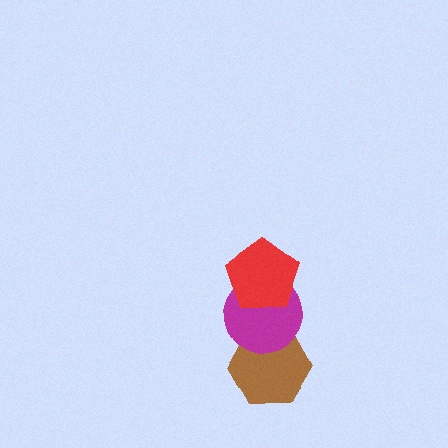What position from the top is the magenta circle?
The magenta circle is 2nd from the top.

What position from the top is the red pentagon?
The red pentagon is 1st from the top.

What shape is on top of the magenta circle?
The red pentagon is on top of the magenta circle.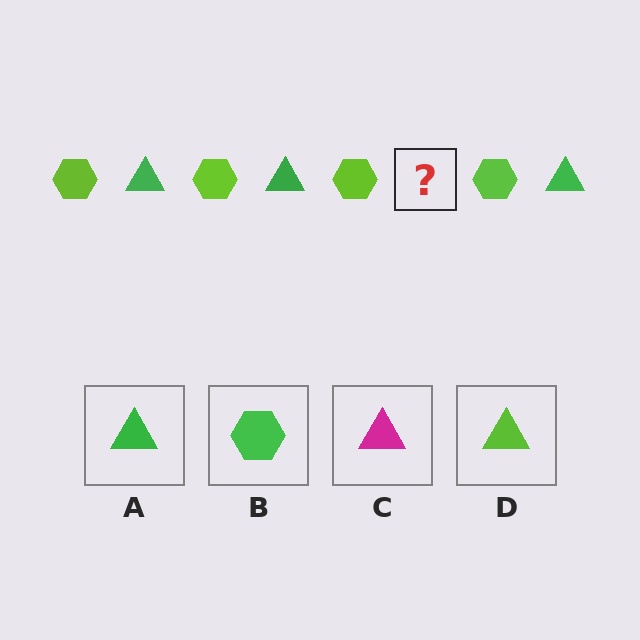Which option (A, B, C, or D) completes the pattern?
A.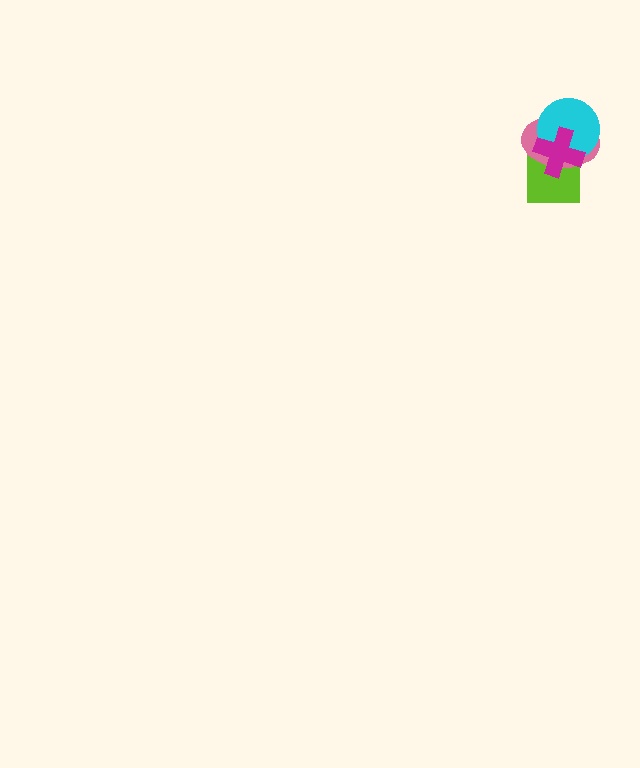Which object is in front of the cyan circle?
The magenta cross is in front of the cyan circle.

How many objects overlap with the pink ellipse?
3 objects overlap with the pink ellipse.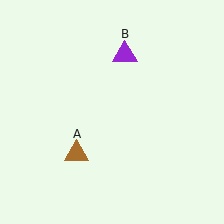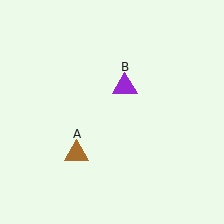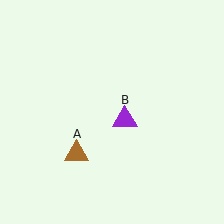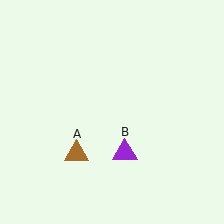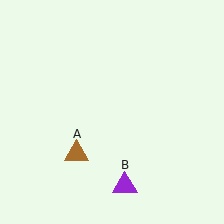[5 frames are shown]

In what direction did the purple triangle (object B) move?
The purple triangle (object B) moved down.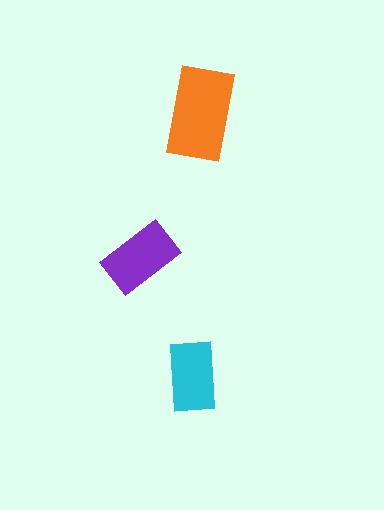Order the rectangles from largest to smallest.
the orange one, the purple one, the cyan one.